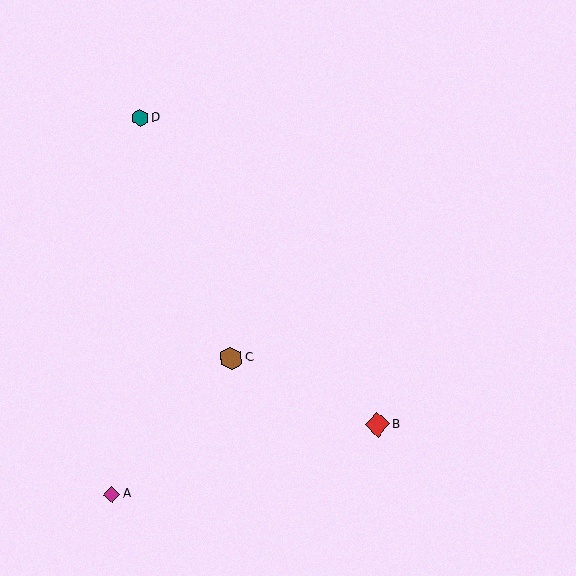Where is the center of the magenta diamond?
The center of the magenta diamond is at (112, 494).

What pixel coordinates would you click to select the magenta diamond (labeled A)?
Click at (112, 494) to select the magenta diamond A.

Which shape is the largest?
The red diamond (labeled B) is the largest.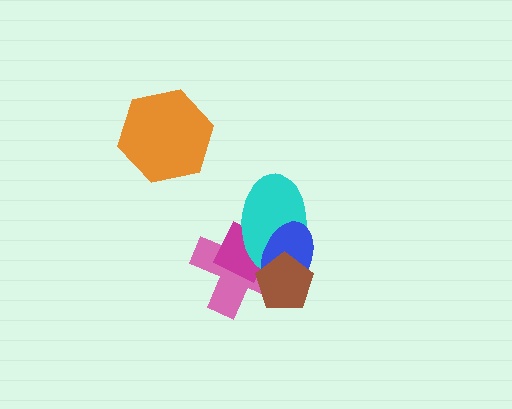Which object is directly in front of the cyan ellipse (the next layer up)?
The blue ellipse is directly in front of the cyan ellipse.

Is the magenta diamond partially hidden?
Yes, it is partially covered by another shape.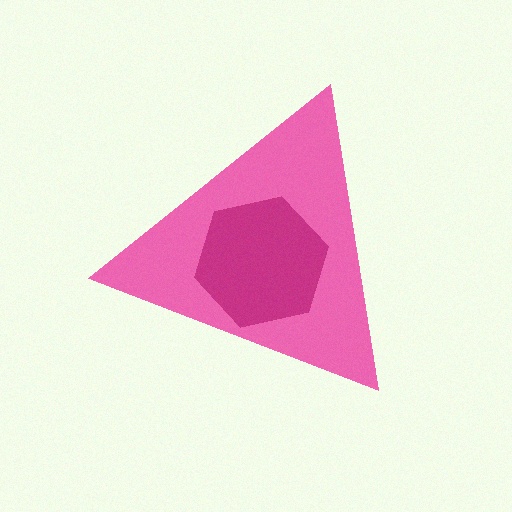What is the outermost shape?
The pink triangle.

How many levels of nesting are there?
2.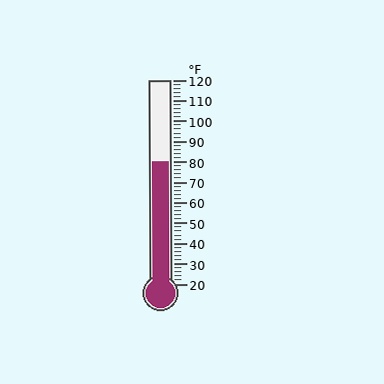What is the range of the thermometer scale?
The thermometer scale ranges from 20°F to 120°F.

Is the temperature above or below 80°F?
The temperature is at 80°F.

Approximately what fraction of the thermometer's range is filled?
The thermometer is filled to approximately 60% of its range.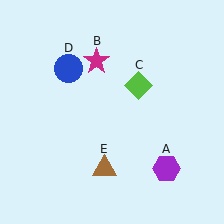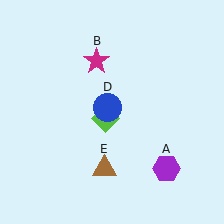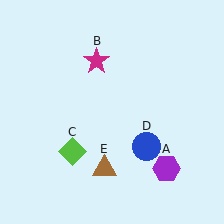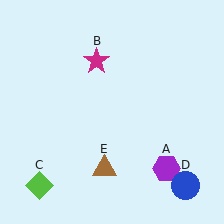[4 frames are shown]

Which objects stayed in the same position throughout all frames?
Purple hexagon (object A) and magenta star (object B) and brown triangle (object E) remained stationary.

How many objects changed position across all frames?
2 objects changed position: lime diamond (object C), blue circle (object D).